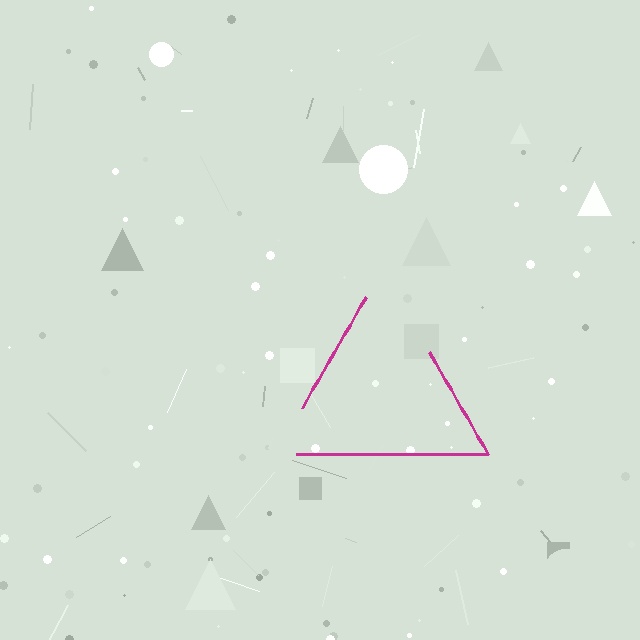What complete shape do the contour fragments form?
The contour fragments form a triangle.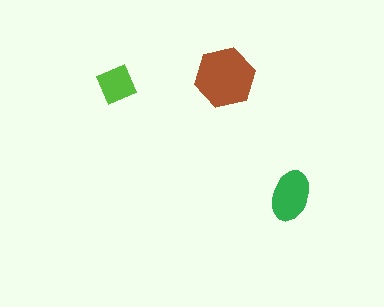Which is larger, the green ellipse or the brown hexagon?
The brown hexagon.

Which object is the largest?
The brown hexagon.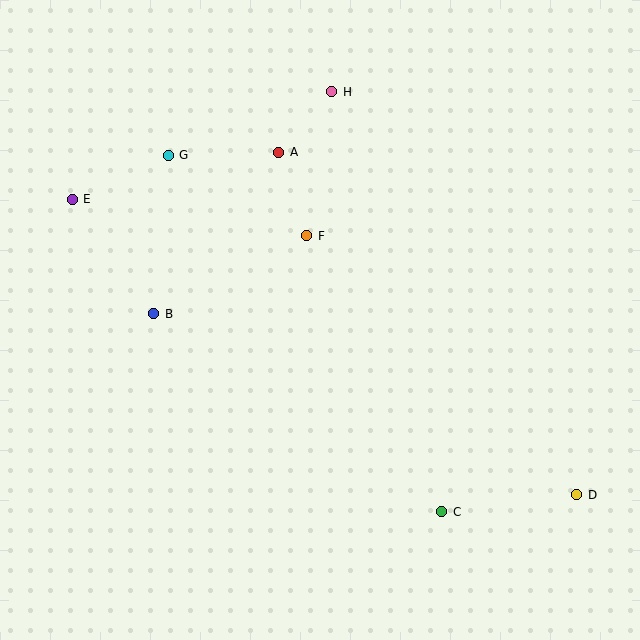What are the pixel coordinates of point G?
Point G is at (168, 155).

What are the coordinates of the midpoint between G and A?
The midpoint between G and A is at (224, 154).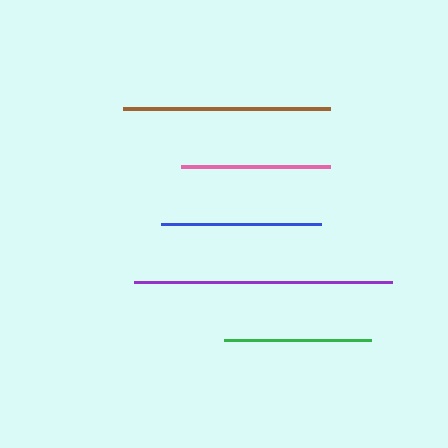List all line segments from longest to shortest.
From longest to shortest: purple, brown, blue, pink, green.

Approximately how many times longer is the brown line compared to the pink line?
The brown line is approximately 1.4 times the length of the pink line.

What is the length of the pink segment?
The pink segment is approximately 149 pixels long.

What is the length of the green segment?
The green segment is approximately 147 pixels long.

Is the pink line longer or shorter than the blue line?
The blue line is longer than the pink line.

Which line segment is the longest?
The purple line is the longest at approximately 258 pixels.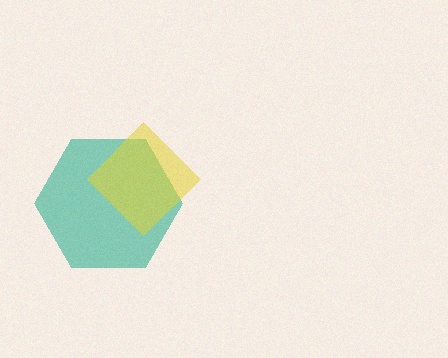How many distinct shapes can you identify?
There are 2 distinct shapes: a teal hexagon, a yellow diamond.